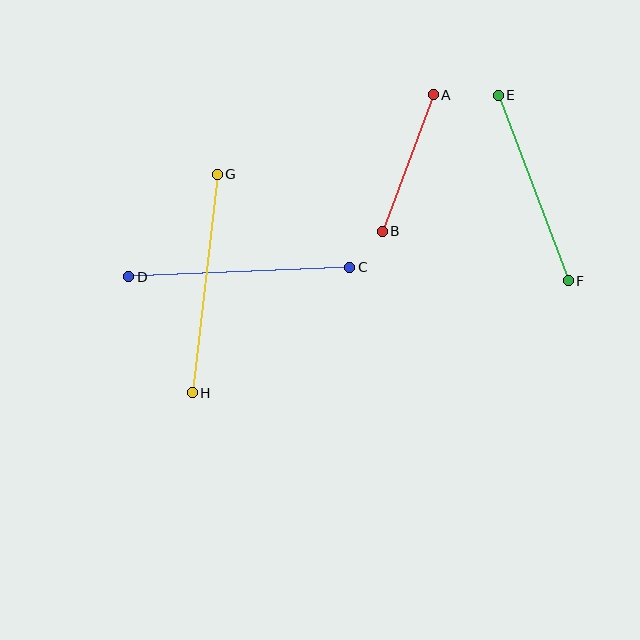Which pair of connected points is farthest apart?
Points C and D are farthest apart.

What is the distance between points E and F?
The distance is approximately 198 pixels.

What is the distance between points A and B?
The distance is approximately 145 pixels.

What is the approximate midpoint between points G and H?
The midpoint is at approximately (205, 284) pixels.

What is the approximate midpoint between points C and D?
The midpoint is at approximately (239, 272) pixels.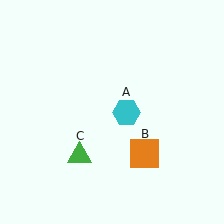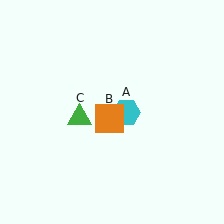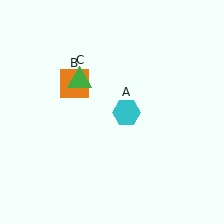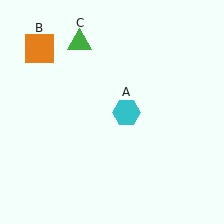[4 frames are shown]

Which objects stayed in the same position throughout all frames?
Cyan hexagon (object A) remained stationary.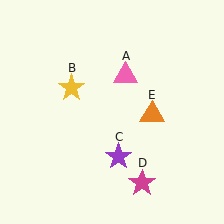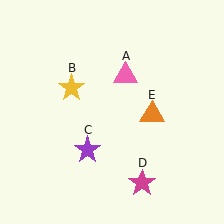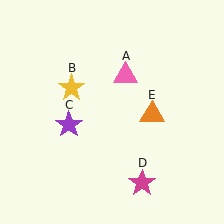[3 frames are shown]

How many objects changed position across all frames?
1 object changed position: purple star (object C).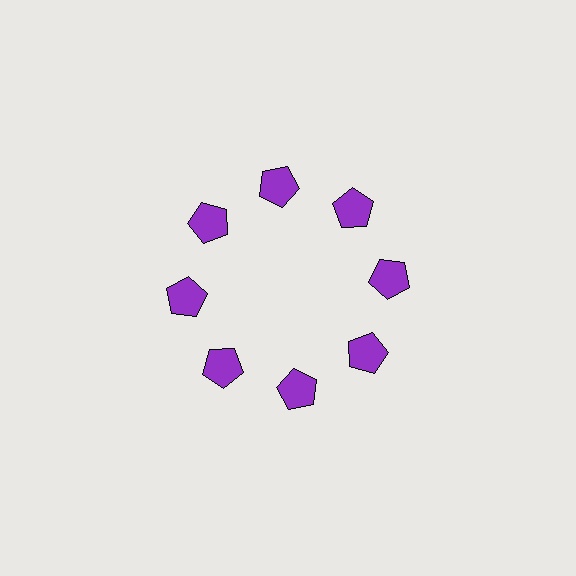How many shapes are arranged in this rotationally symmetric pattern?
There are 8 shapes, arranged in 8 groups of 1.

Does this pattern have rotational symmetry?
Yes, this pattern has 8-fold rotational symmetry. It looks the same after rotating 45 degrees around the center.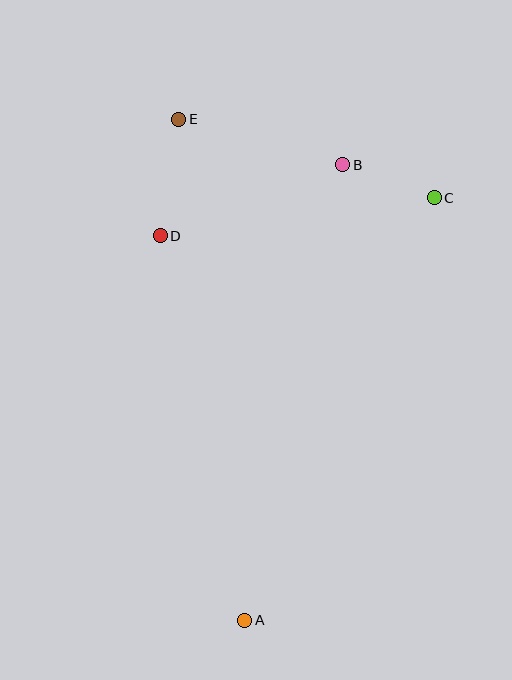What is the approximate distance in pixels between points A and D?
The distance between A and D is approximately 394 pixels.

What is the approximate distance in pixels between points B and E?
The distance between B and E is approximately 170 pixels.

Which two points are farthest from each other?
Points A and E are farthest from each other.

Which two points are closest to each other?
Points B and C are closest to each other.